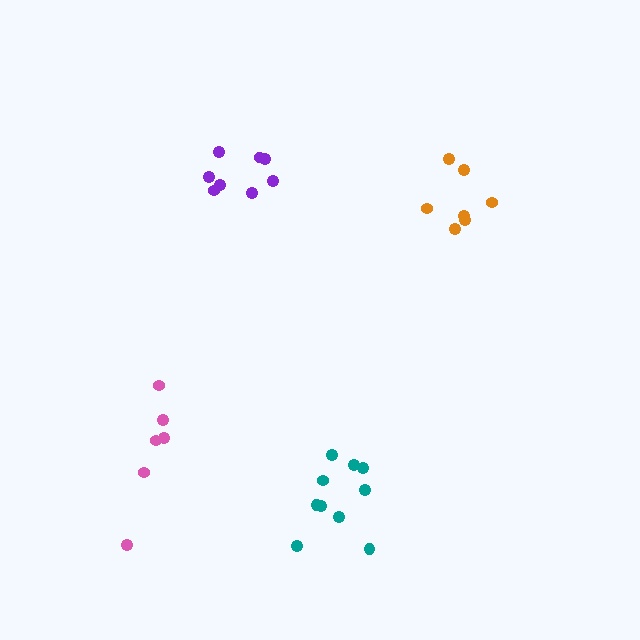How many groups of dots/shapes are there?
There are 4 groups.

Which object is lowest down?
The teal cluster is bottommost.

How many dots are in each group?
Group 1: 10 dots, Group 2: 7 dots, Group 3: 8 dots, Group 4: 6 dots (31 total).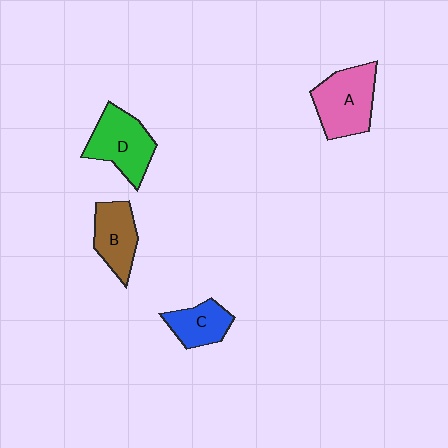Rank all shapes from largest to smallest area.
From largest to smallest: A (pink), D (green), B (brown), C (blue).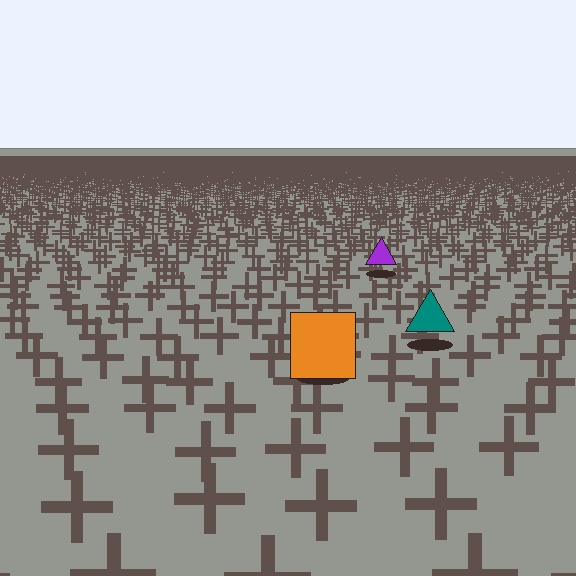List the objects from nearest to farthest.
From nearest to farthest: the orange square, the teal triangle, the purple triangle.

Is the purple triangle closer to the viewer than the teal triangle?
No. The teal triangle is closer — you can tell from the texture gradient: the ground texture is coarser near it.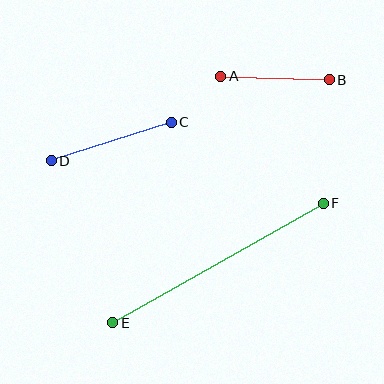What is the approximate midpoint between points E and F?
The midpoint is at approximately (218, 263) pixels.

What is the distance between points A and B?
The distance is approximately 108 pixels.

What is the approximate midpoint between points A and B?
The midpoint is at approximately (275, 78) pixels.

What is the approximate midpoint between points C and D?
The midpoint is at approximately (111, 142) pixels.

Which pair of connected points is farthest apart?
Points E and F are farthest apart.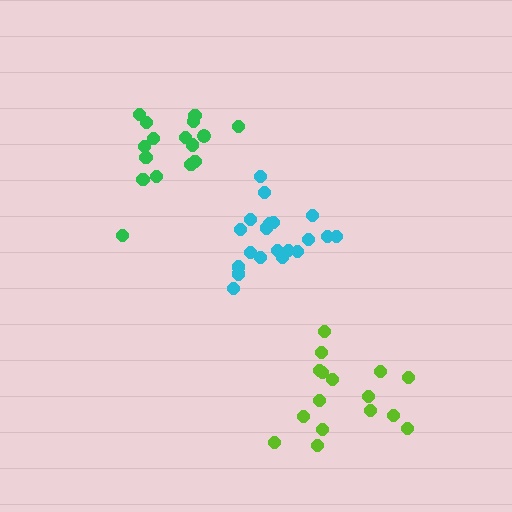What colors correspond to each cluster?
The clusters are colored: lime, cyan, green.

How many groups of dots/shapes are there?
There are 3 groups.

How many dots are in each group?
Group 1: 16 dots, Group 2: 20 dots, Group 3: 16 dots (52 total).